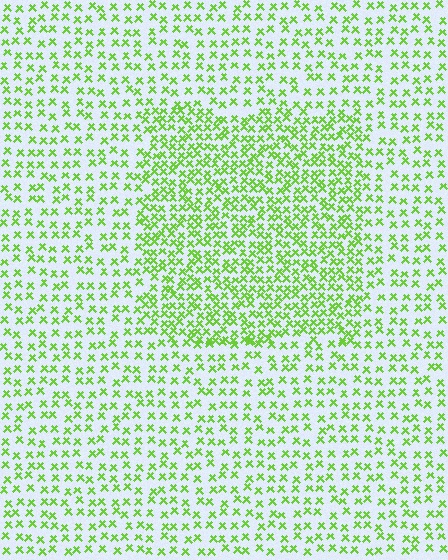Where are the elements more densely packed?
The elements are more densely packed inside the rectangle boundary.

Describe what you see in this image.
The image contains small lime elements arranged at two different densities. A rectangle-shaped region is visible where the elements are more densely packed than the surrounding area.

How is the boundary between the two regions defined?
The boundary is defined by a change in element density (approximately 1.9x ratio). All elements are the same color, size, and shape.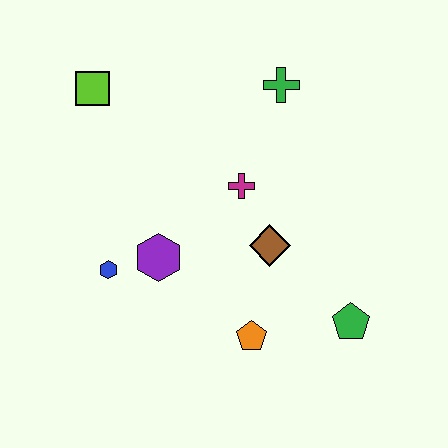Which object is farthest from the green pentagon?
The lime square is farthest from the green pentagon.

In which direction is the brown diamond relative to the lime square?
The brown diamond is to the right of the lime square.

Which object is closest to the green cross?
The magenta cross is closest to the green cross.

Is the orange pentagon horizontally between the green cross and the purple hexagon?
Yes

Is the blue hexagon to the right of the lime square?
Yes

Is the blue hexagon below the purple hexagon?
Yes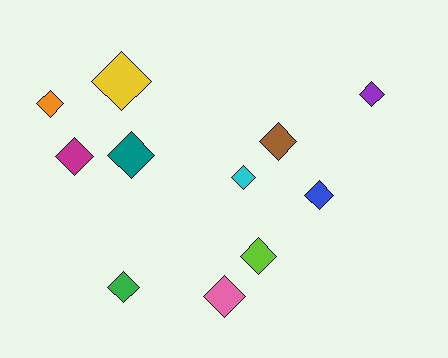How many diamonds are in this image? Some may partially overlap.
There are 11 diamonds.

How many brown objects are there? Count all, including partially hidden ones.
There is 1 brown object.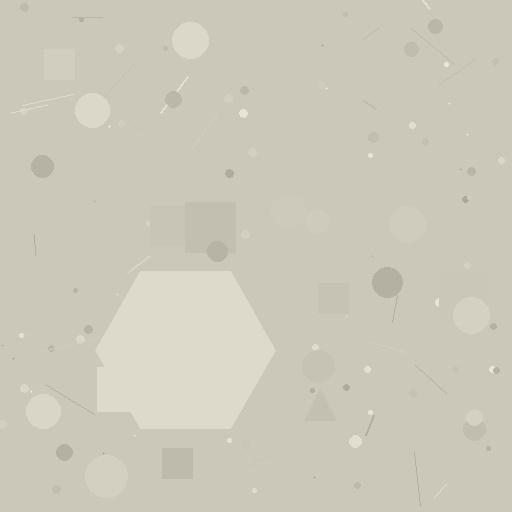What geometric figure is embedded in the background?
A hexagon is embedded in the background.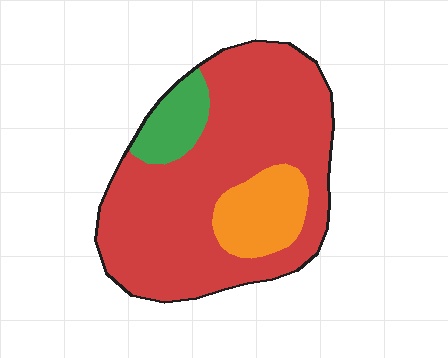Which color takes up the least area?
Green, at roughly 10%.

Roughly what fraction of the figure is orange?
Orange takes up about one eighth (1/8) of the figure.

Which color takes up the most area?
Red, at roughly 75%.